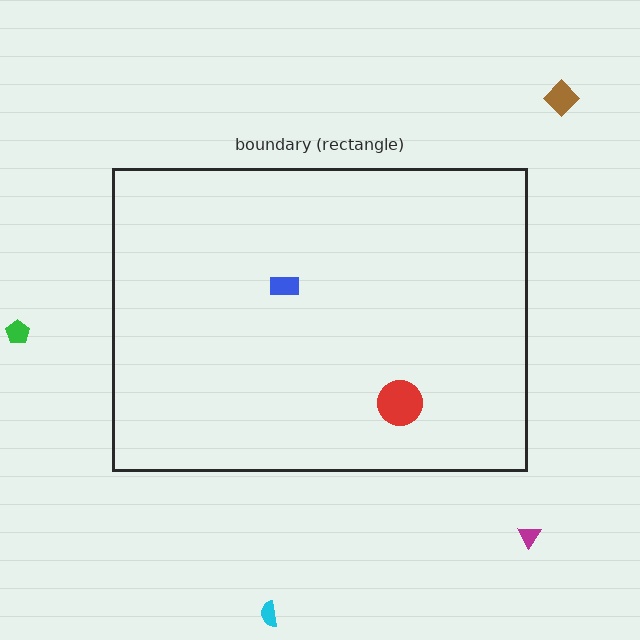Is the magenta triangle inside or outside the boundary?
Outside.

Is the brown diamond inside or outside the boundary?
Outside.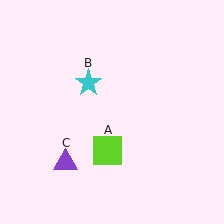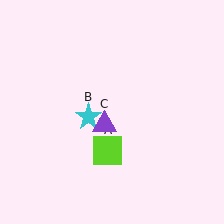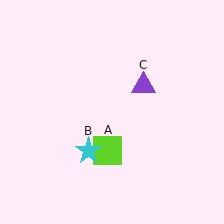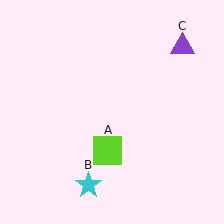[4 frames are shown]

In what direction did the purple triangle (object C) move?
The purple triangle (object C) moved up and to the right.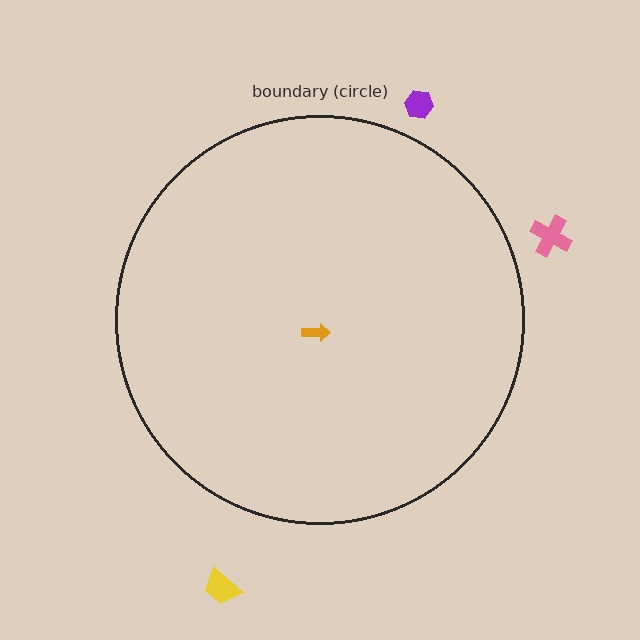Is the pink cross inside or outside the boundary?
Outside.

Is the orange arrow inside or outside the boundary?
Inside.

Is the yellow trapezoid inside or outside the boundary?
Outside.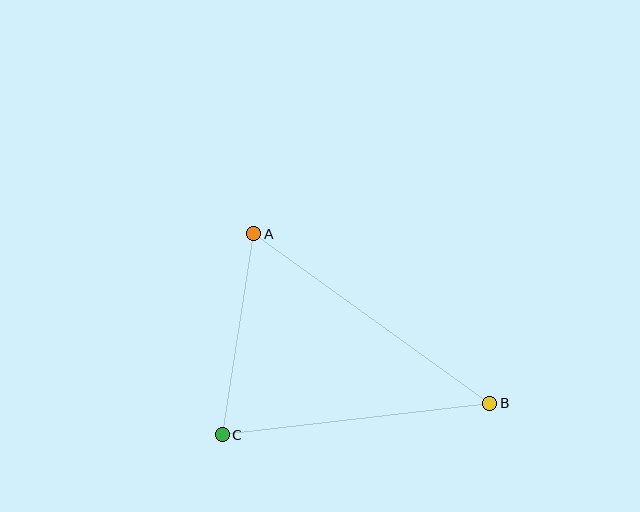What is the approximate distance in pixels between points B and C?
The distance between B and C is approximately 269 pixels.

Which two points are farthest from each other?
Points A and B are farthest from each other.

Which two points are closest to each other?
Points A and C are closest to each other.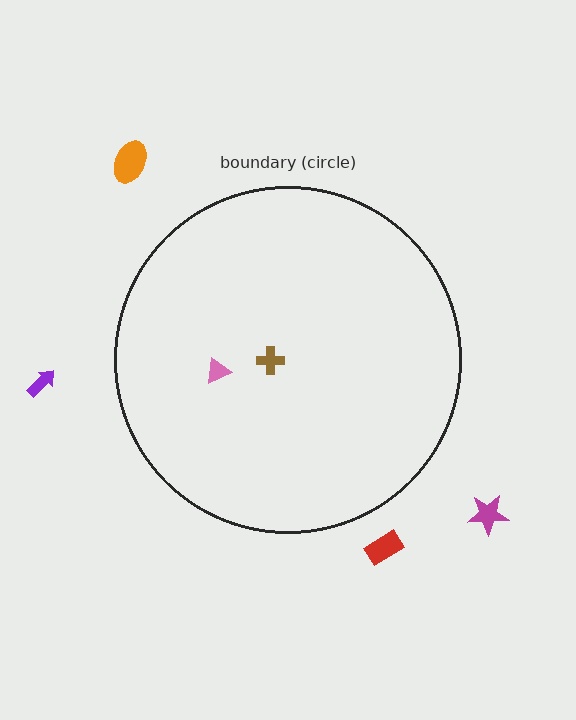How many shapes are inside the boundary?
2 inside, 4 outside.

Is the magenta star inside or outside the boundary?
Outside.